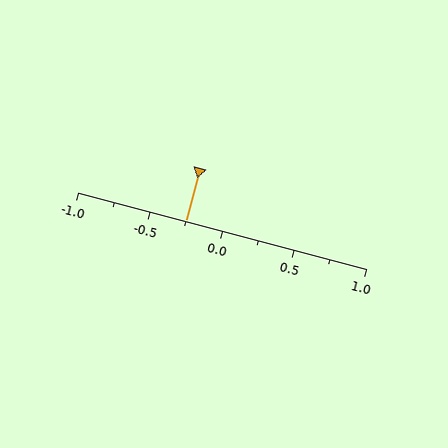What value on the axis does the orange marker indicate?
The marker indicates approximately -0.25.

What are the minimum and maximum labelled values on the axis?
The axis runs from -1.0 to 1.0.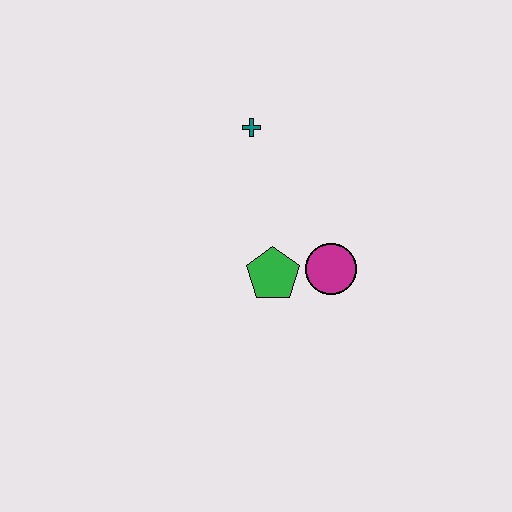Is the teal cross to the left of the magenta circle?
Yes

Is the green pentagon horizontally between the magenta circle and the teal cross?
Yes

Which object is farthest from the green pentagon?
The teal cross is farthest from the green pentagon.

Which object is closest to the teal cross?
The green pentagon is closest to the teal cross.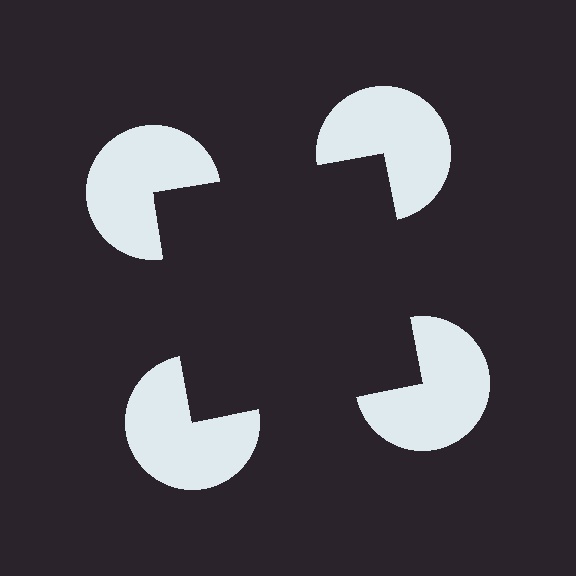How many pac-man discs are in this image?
There are 4 — one at each vertex of the illusory square.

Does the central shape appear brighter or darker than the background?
It typically appears slightly darker than the background, even though no actual brightness change is drawn.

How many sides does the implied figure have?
4 sides.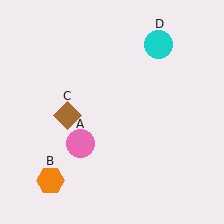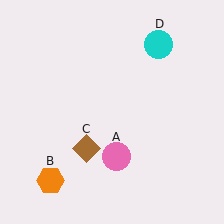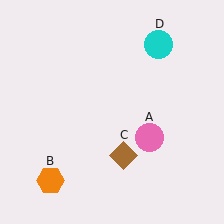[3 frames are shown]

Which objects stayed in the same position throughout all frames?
Orange hexagon (object B) and cyan circle (object D) remained stationary.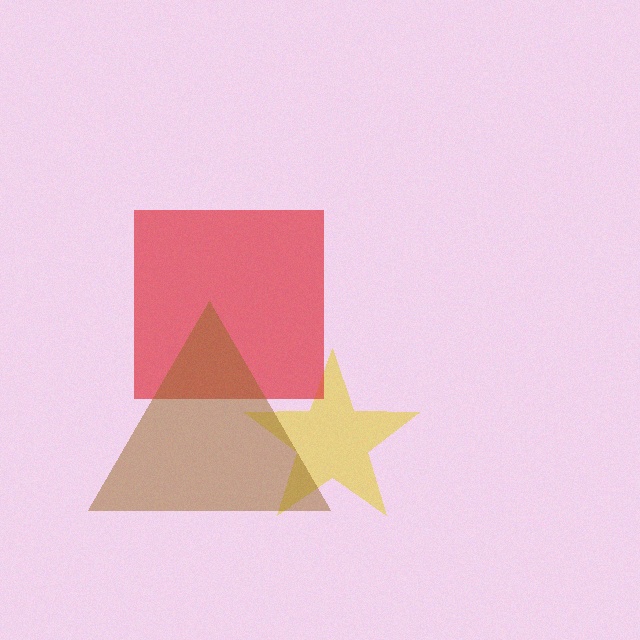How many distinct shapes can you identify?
There are 3 distinct shapes: a yellow star, a red square, a brown triangle.